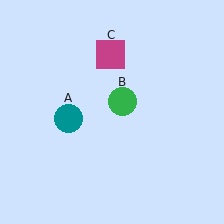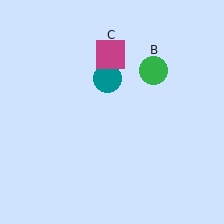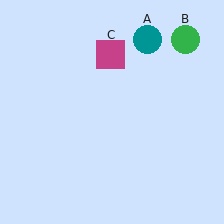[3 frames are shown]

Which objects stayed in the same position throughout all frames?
Magenta square (object C) remained stationary.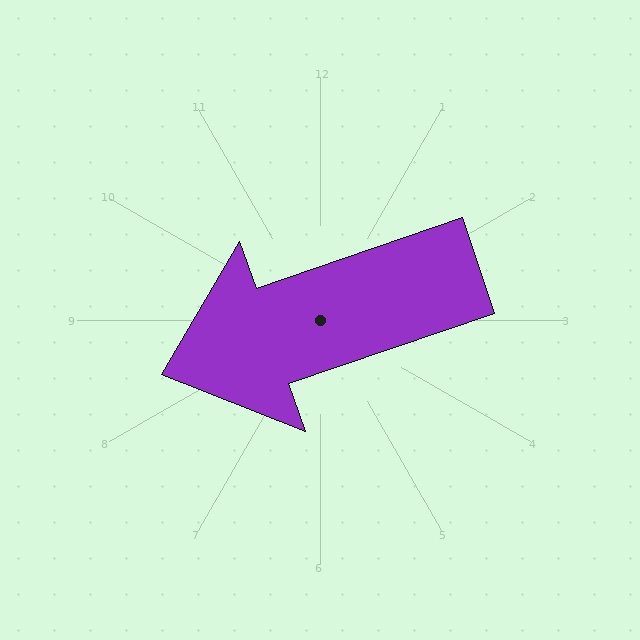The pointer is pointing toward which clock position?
Roughly 8 o'clock.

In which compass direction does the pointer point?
West.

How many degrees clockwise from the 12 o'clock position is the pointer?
Approximately 251 degrees.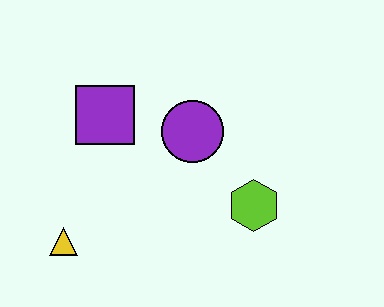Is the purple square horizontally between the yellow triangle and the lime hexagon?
Yes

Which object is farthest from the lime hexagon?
The yellow triangle is farthest from the lime hexagon.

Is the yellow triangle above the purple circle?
No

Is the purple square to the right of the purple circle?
No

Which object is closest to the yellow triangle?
The purple square is closest to the yellow triangle.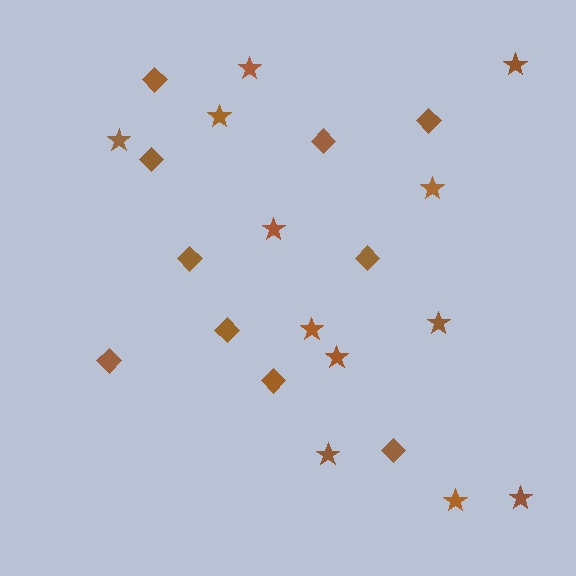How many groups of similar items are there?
There are 2 groups: one group of diamonds (10) and one group of stars (12).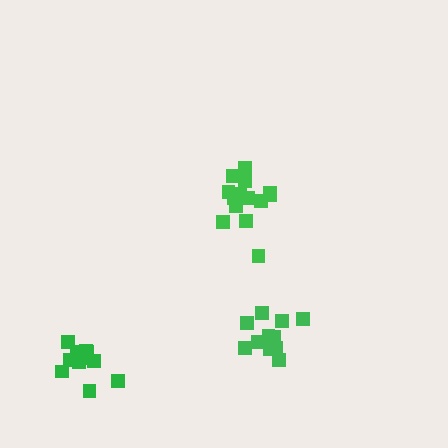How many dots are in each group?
Group 1: 14 dots, Group 2: 14 dots, Group 3: 13 dots (41 total).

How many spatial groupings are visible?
There are 3 spatial groupings.